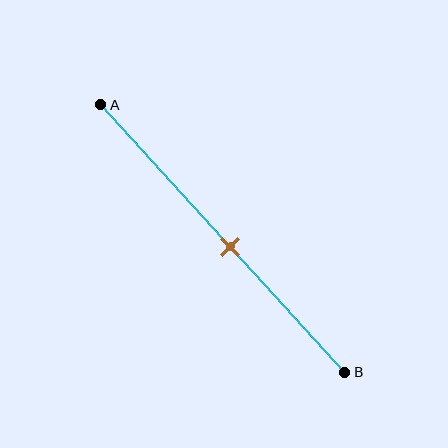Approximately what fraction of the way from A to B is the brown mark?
The brown mark is approximately 55% of the way from A to B.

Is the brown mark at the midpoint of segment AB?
No, the mark is at about 55% from A, not at the 50% midpoint.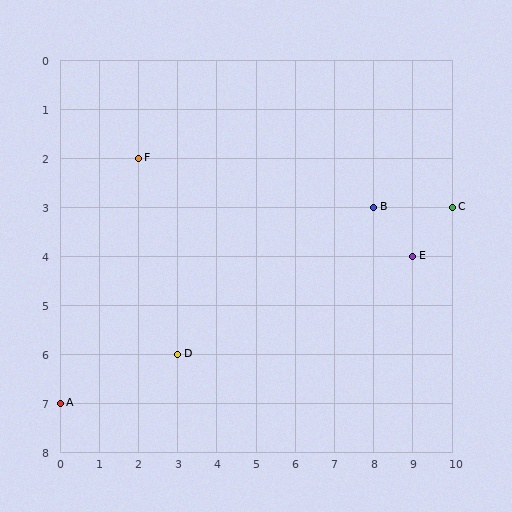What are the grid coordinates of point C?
Point C is at grid coordinates (10, 3).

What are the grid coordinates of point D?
Point D is at grid coordinates (3, 6).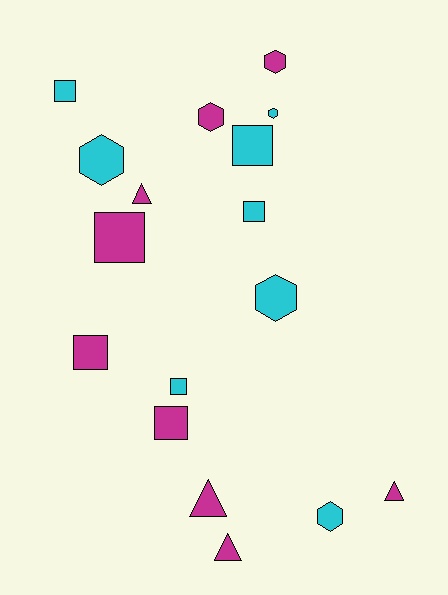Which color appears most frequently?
Magenta, with 9 objects.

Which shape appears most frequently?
Square, with 7 objects.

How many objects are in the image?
There are 17 objects.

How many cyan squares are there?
There are 4 cyan squares.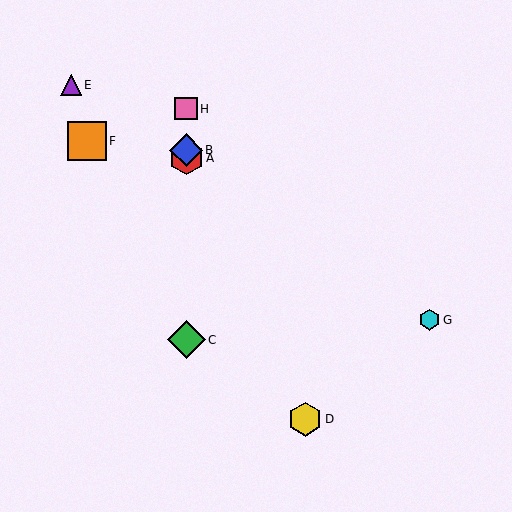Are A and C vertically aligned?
Yes, both are at x≈186.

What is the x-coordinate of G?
Object G is at x≈430.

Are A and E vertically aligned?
No, A is at x≈186 and E is at x≈71.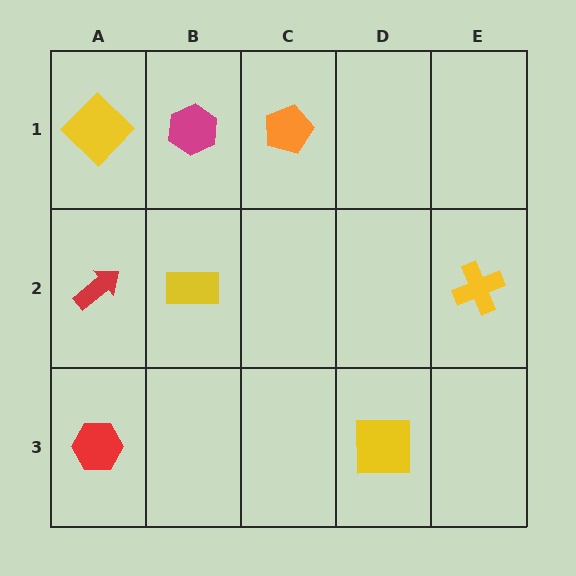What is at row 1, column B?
A magenta hexagon.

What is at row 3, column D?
A yellow square.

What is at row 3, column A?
A red hexagon.